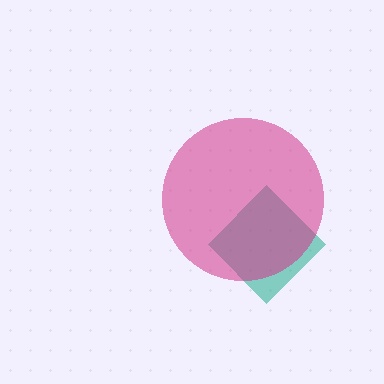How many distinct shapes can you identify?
There are 2 distinct shapes: a teal diamond, a magenta circle.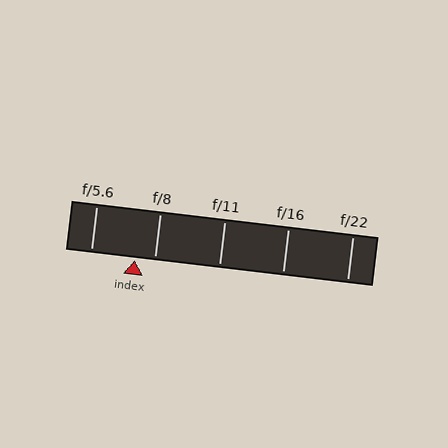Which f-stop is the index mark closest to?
The index mark is closest to f/8.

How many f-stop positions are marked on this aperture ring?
There are 5 f-stop positions marked.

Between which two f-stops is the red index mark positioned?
The index mark is between f/5.6 and f/8.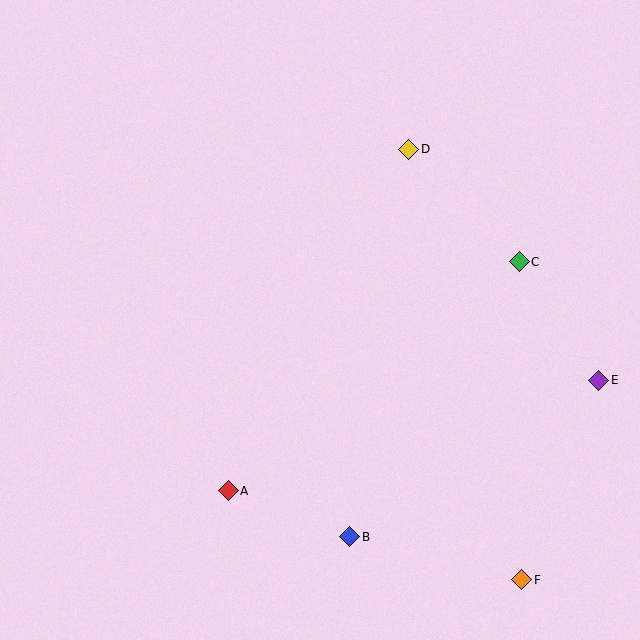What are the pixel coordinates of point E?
Point E is at (599, 380).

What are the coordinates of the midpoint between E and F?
The midpoint between E and F is at (560, 480).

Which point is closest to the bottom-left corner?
Point A is closest to the bottom-left corner.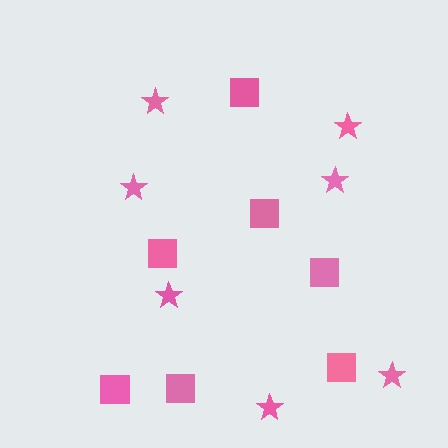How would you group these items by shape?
There are 2 groups: one group of stars (7) and one group of squares (7).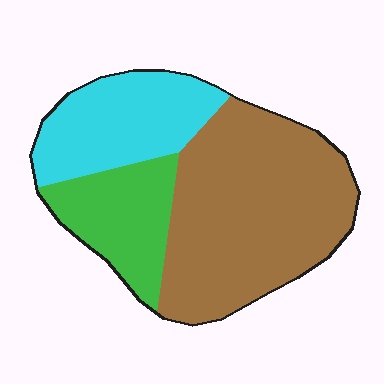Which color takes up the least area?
Green, at roughly 20%.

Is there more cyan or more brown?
Brown.